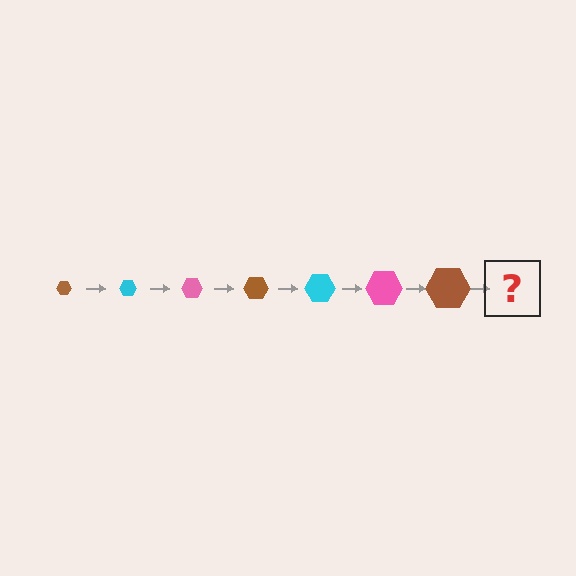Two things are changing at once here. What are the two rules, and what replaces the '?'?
The two rules are that the hexagon grows larger each step and the color cycles through brown, cyan, and pink. The '?' should be a cyan hexagon, larger than the previous one.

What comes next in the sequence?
The next element should be a cyan hexagon, larger than the previous one.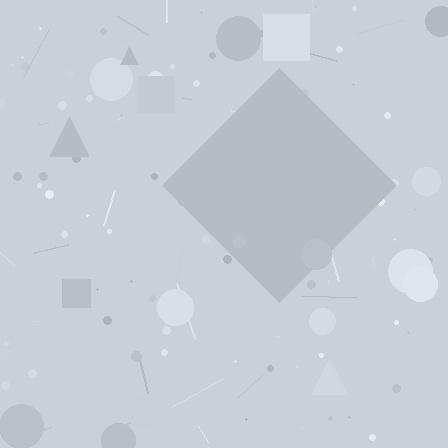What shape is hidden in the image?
A diamond is hidden in the image.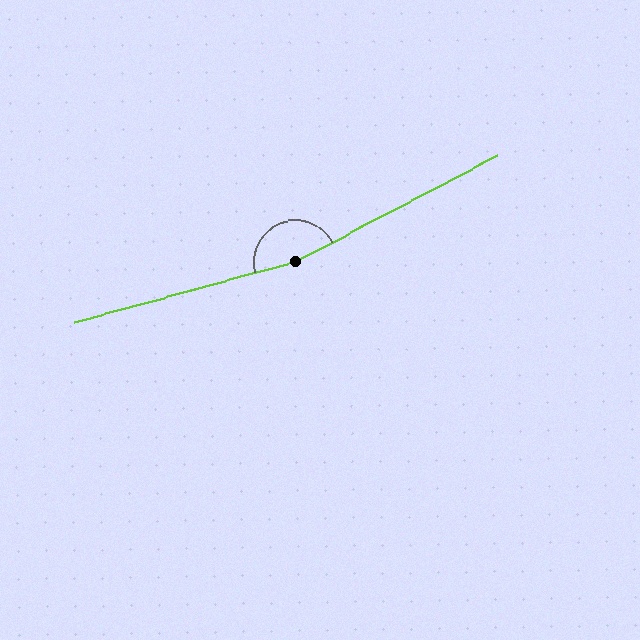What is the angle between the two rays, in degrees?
Approximately 168 degrees.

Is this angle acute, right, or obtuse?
It is obtuse.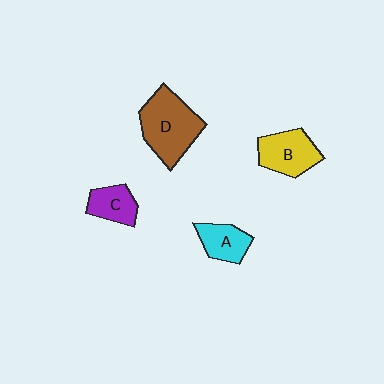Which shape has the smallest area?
Shape C (purple).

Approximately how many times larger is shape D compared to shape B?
Approximately 1.4 times.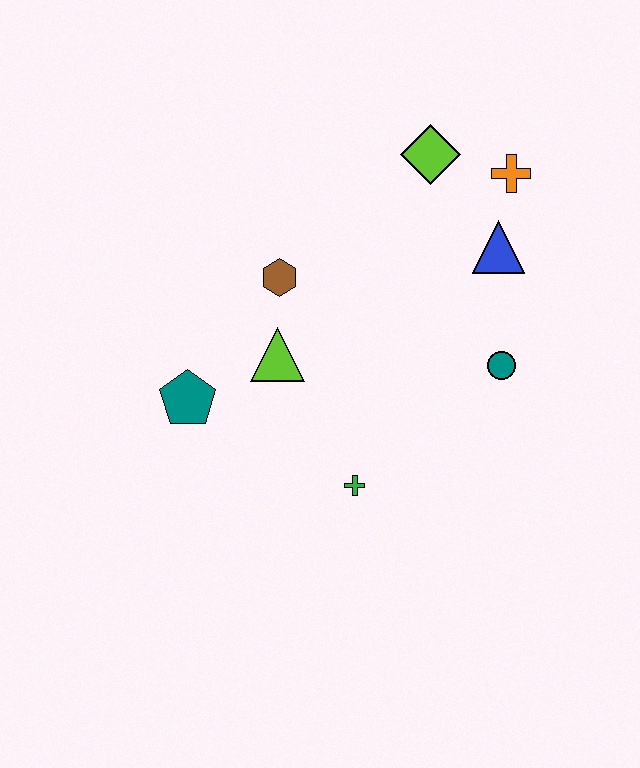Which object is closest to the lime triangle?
The brown hexagon is closest to the lime triangle.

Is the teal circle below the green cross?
No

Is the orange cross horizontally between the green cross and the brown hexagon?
No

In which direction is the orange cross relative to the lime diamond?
The orange cross is to the right of the lime diamond.